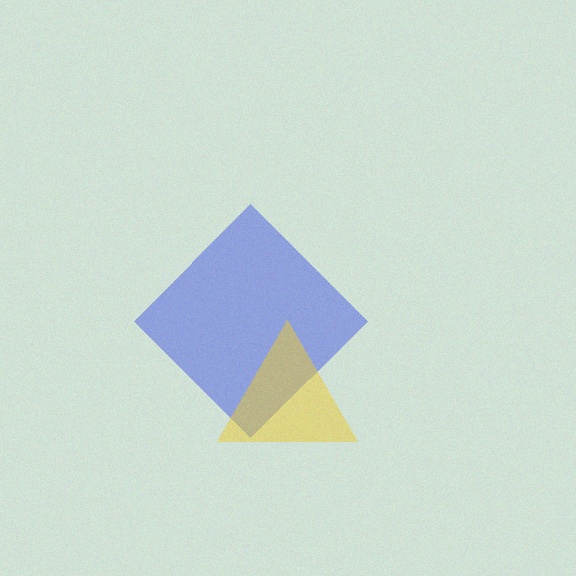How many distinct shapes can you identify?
There are 2 distinct shapes: a blue diamond, a yellow triangle.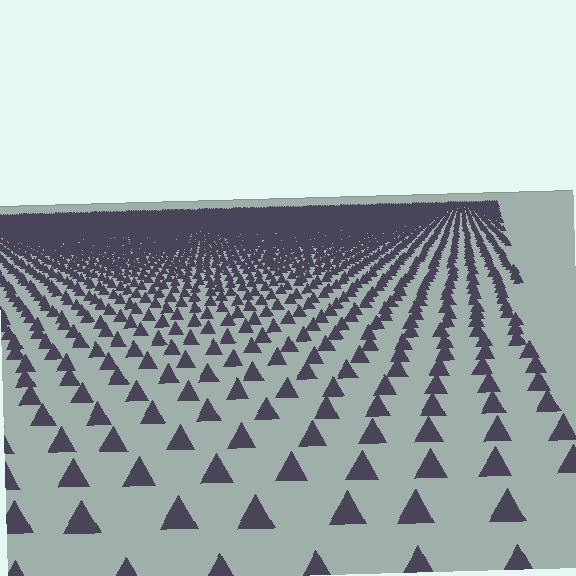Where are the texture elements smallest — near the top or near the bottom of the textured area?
Near the top.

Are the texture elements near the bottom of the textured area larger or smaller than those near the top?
Larger. Near the bottom, elements are closer to the viewer and appear at a bigger on-screen size.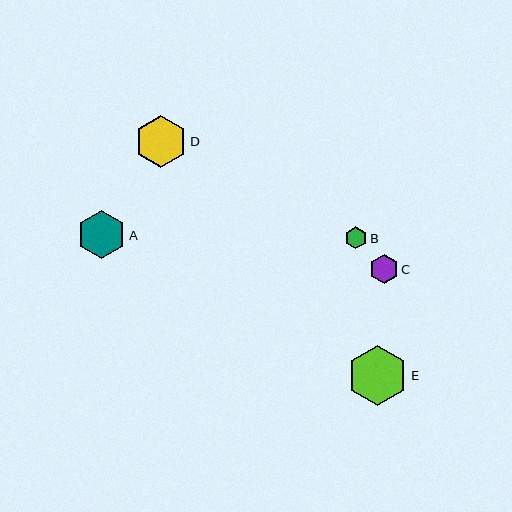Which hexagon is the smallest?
Hexagon B is the smallest with a size of approximately 22 pixels.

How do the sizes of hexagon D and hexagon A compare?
Hexagon D and hexagon A are approximately the same size.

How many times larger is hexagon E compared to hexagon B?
Hexagon E is approximately 2.7 times the size of hexagon B.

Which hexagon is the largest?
Hexagon E is the largest with a size of approximately 60 pixels.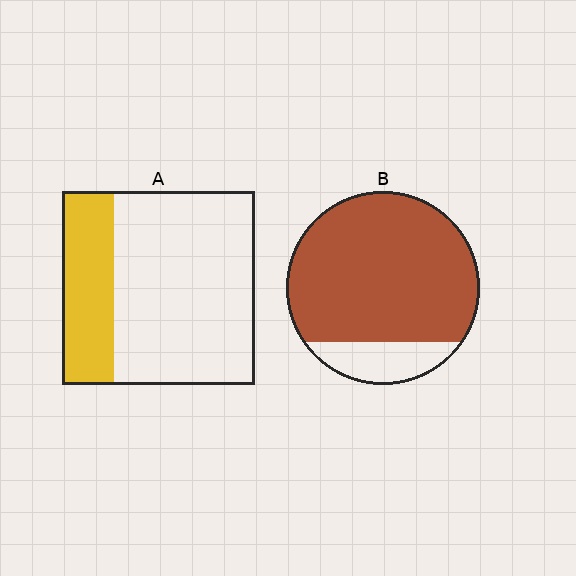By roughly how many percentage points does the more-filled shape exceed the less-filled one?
By roughly 55 percentage points (B over A).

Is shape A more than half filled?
No.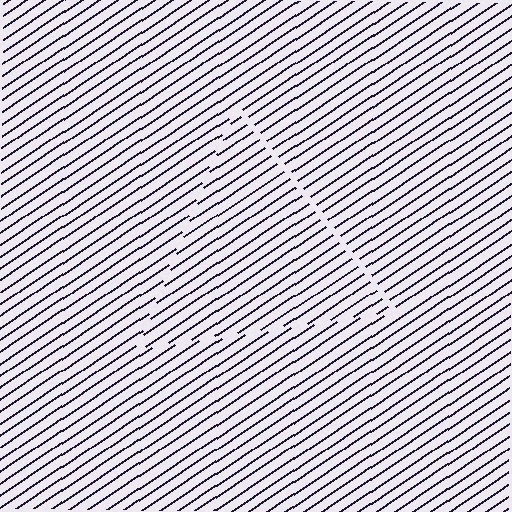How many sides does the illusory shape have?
3 sides — the line-ends trace a triangle.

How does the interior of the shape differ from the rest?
The interior of the shape contains the same grating, shifted by half a period — the contour is defined by the phase discontinuity where line-ends from the inner and outer gratings abut.